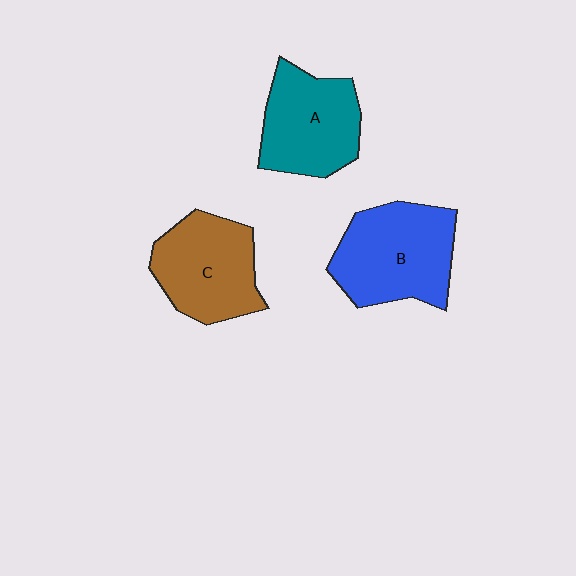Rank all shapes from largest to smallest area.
From largest to smallest: B (blue), C (brown), A (teal).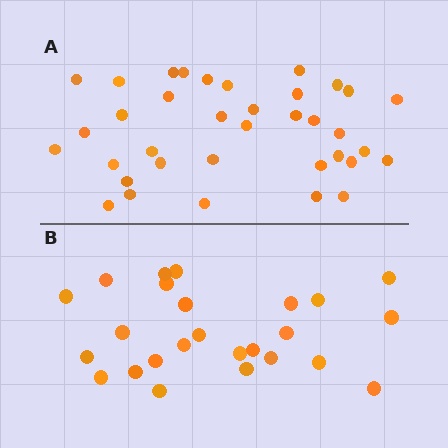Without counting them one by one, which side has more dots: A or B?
Region A (the top region) has more dots.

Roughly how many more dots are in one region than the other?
Region A has roughly 12 or so more dots than region B.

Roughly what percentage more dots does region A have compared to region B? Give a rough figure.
About 45% more.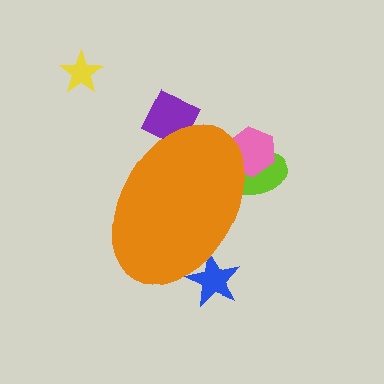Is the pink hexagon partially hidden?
Yes, the pink hexagon is partially hidden behind the orange ellipse.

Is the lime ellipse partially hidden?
Yes, the lime ellipse is partially hidden behind the orange ellipse.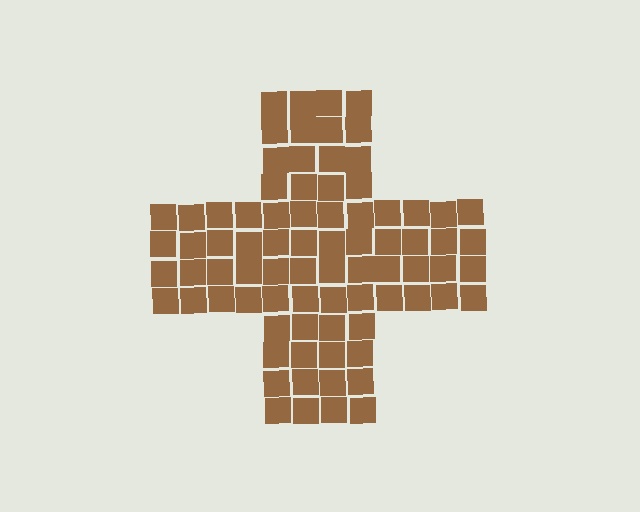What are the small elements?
The small elements are squares.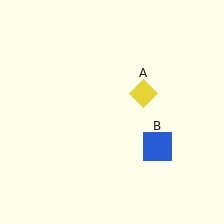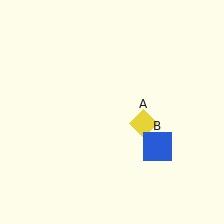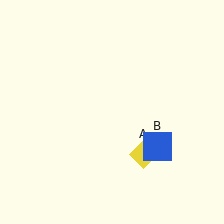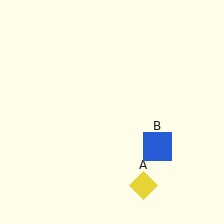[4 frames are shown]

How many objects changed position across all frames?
1 object changed position: yellow diamond (object A).